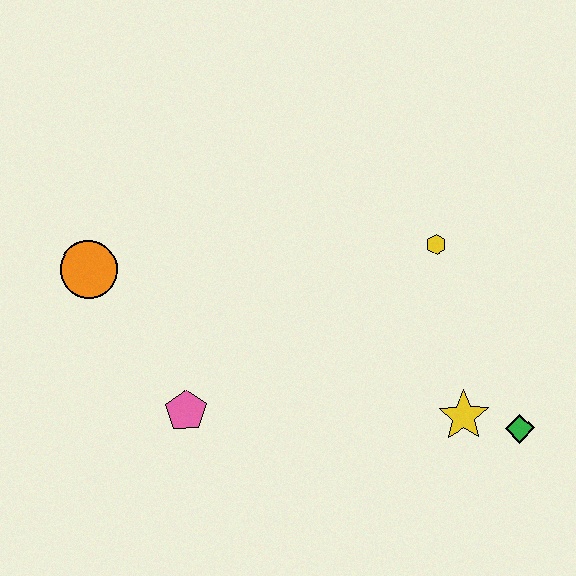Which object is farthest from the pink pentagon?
The green diamond is farthest from the pink pentagon.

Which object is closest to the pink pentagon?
The orange circle is closest to the pink pentagon.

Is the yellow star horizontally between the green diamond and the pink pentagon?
Yes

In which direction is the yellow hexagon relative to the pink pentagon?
The yellow hexagon is to the right of the pink pentagon.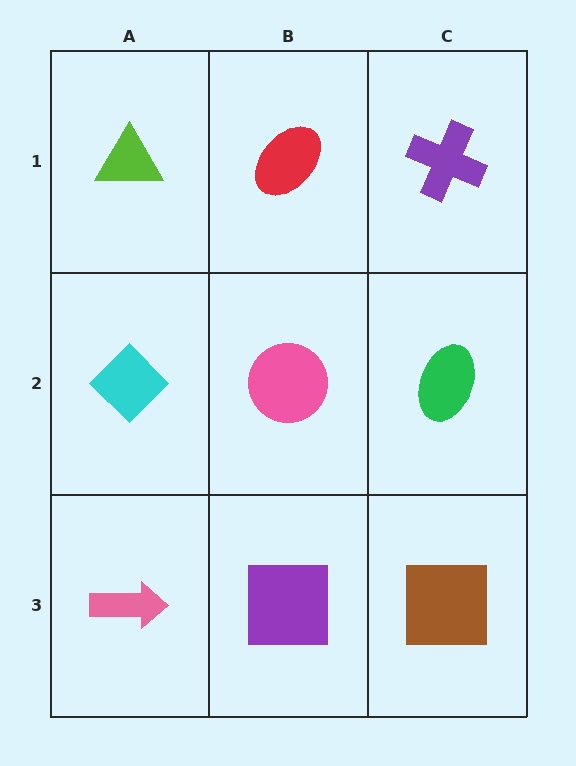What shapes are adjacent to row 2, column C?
A purple cross (row 1, column C), a brown square (row 3, column C), a pink circle (row 2, column B).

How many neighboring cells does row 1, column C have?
2.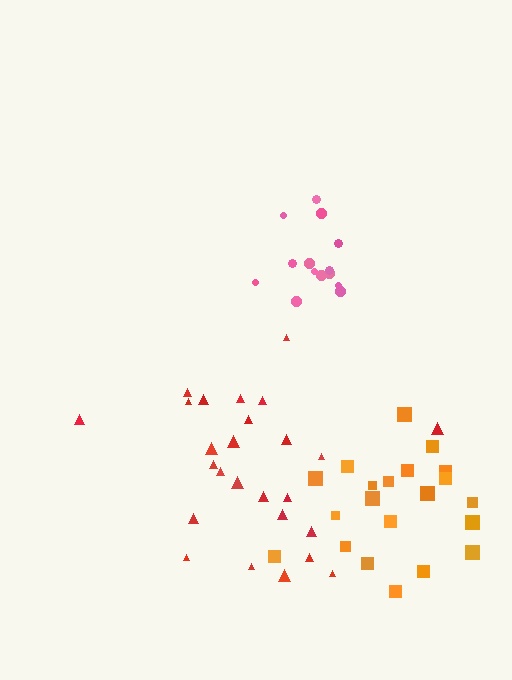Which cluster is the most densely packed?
Pink.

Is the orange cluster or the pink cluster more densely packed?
Pink.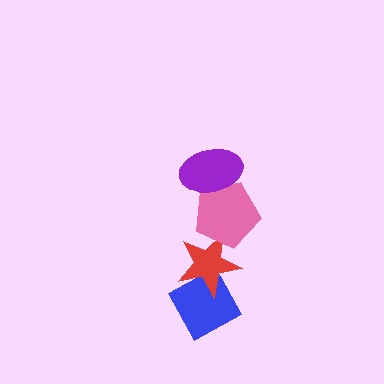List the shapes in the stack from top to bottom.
From top to bottom: the purple ellipse, the pink pentagon, the red star, the blue diamond.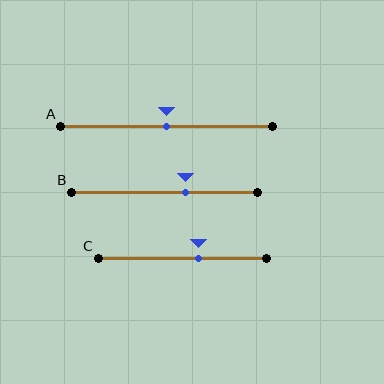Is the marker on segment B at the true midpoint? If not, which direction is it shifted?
No, the marker on segment B is shifted to the right by about 11% of the segment length.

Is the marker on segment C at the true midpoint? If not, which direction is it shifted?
No, the marker on segment C is shifted to the right by about 10% of the segment length.